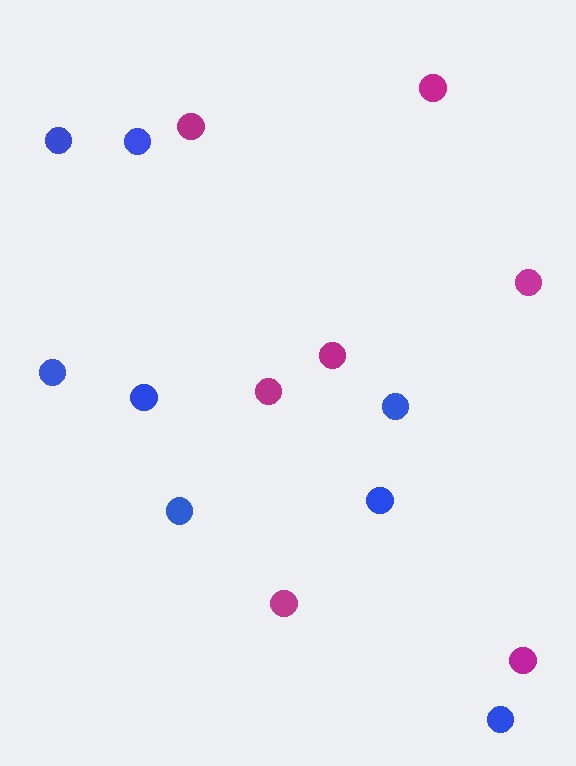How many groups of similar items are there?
There are 2 groups: one group of blue circles (8) and one group of magenta circles (7).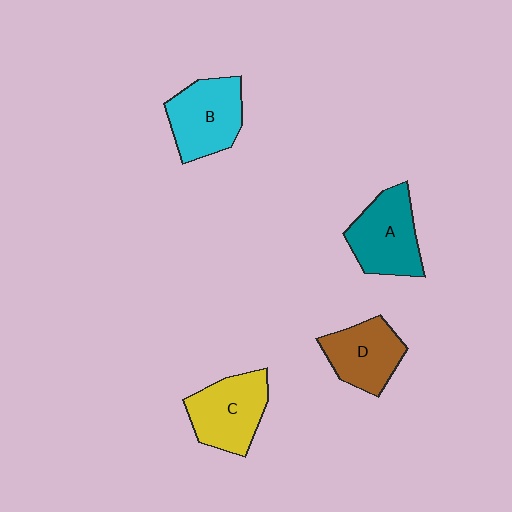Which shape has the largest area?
Shape A (teal).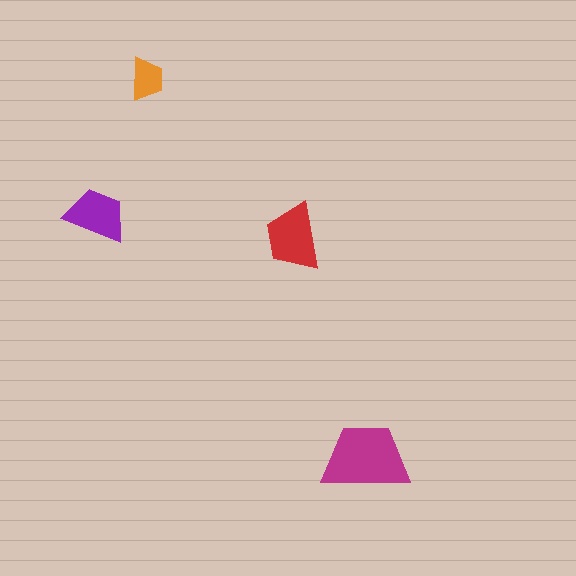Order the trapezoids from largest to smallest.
the magenta one, the red one, the purple one, the orange one.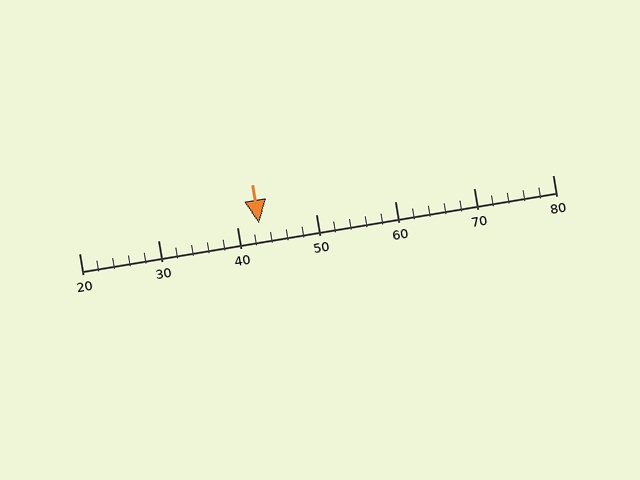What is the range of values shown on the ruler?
The ruler shows values from 20 to 80.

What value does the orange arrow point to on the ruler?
The orange arrow points to approximately 43.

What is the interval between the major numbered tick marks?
The major tick marks are spaced 10 units apart.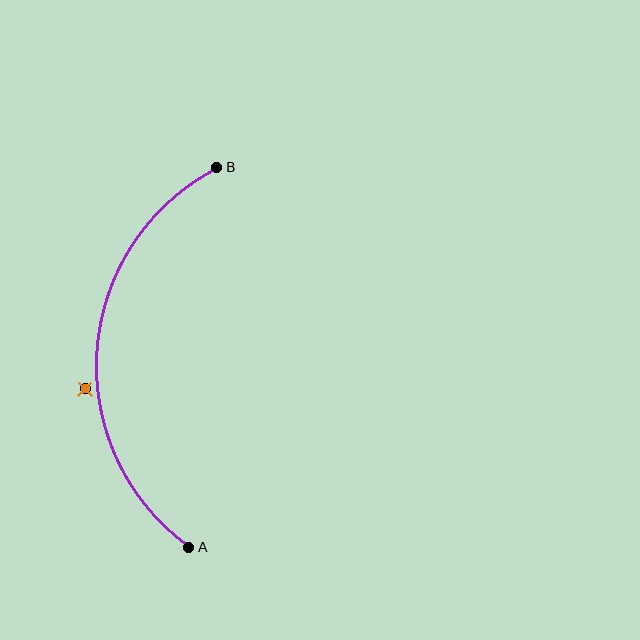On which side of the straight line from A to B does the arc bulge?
The arc bulges to the left of the straight line connecting A and B.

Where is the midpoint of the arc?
The arc midpoint is the point on the curve farthest from the straight line joining A and B. It sits to the left of that line.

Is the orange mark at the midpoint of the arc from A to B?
No — the orange mark does not lie on the arc at all. It sits slightly outside the curve.